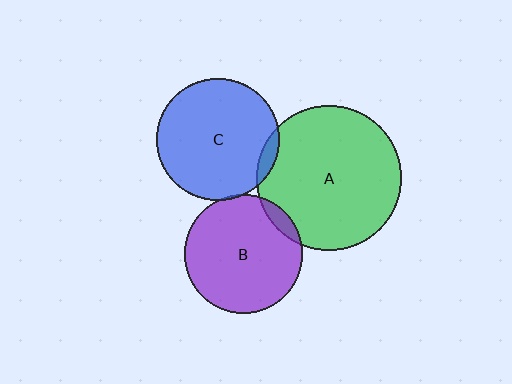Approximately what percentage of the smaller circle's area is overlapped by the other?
Approximately 5%.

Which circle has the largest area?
Circle A (green).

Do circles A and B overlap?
Yes.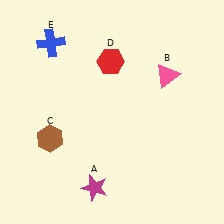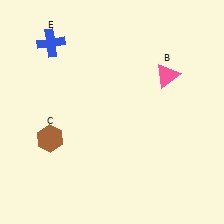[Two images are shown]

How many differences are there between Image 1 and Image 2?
There are 2 differences between the two images.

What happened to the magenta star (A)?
The magenta star (A) was removed in Image 2. It was in the bottom-left area of Image 1.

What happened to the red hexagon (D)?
The red hexagon (D) was removed in Image 2. It was in the top-left area of Image 1.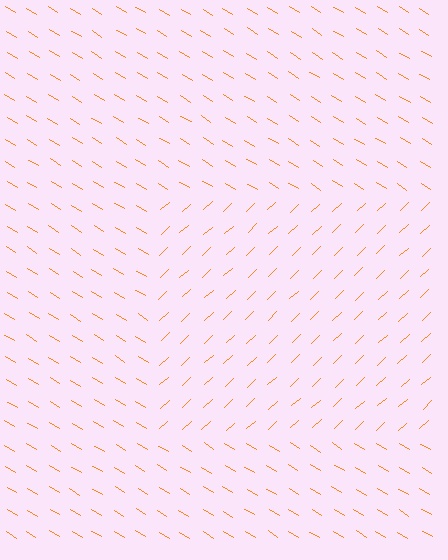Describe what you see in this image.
The image is filled with small orange line segments. A rectangle region in the image has lines oriented differently from the surrounding lines, creating a visible texture boundary.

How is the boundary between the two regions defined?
The boundary is defined purely by a change in line orientation (approximately 75 degrees difference). All lines are the same color and thickness.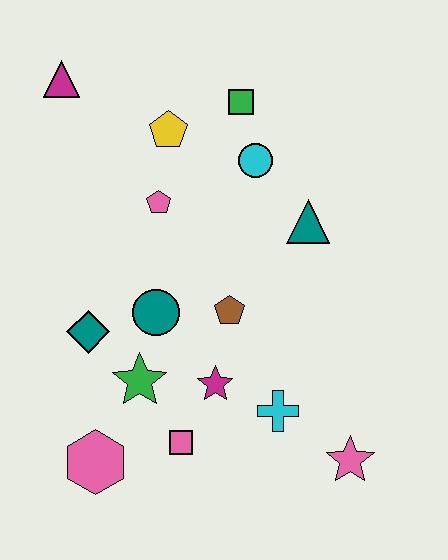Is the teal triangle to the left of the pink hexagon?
No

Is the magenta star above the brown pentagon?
No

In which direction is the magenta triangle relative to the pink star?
The magenta triangle is above the pink star.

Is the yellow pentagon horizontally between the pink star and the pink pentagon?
Yes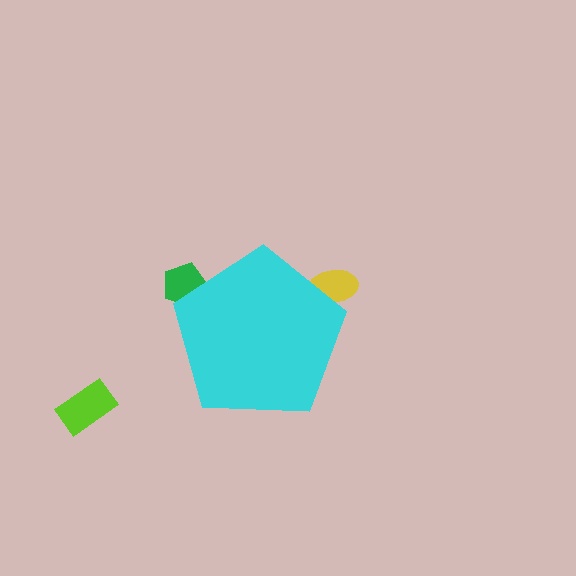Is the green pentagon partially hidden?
Yes, the green pentagon is partially hidden behind the cyan pentagon.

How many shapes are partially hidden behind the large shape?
2 shapes are partially hidden.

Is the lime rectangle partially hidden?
No, the lime rectangle is fully visible.